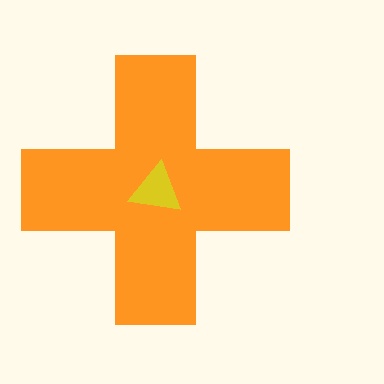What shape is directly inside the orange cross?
The yellow triangle.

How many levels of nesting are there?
2.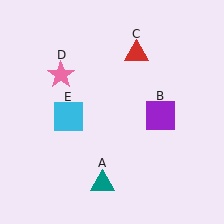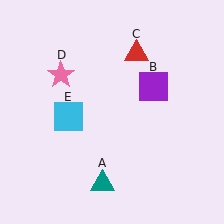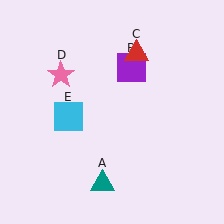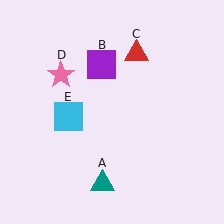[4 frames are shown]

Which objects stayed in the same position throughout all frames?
Teal triangle (object A) and red triangle (object C) and pink star (object D) and cyan square (object E) remained stationary.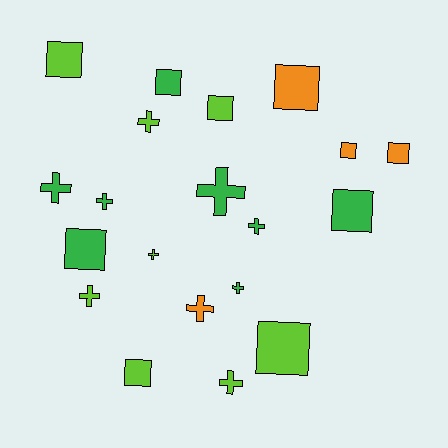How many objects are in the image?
There are 20 objects.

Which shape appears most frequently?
Cross, with 10 objects.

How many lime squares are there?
There are 4 lime squares.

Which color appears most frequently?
Lime, with 8 objects.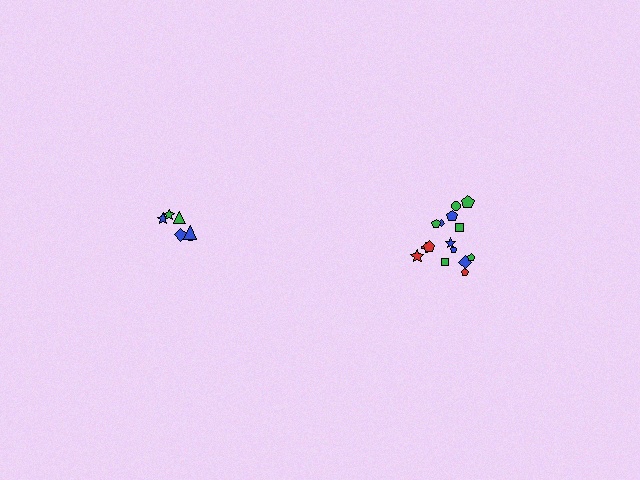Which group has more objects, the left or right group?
The right group.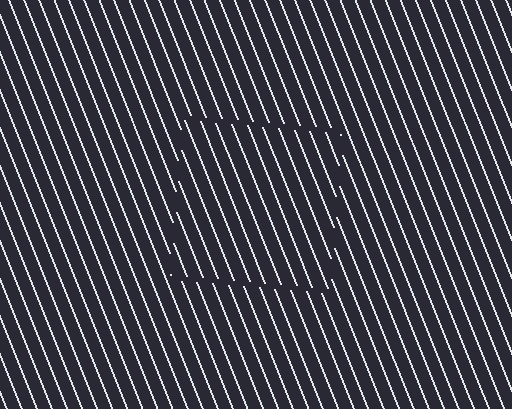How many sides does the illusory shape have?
4 sides — the line-ends trace a square.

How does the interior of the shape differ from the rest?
The interior of the shape contains the same grating, shifted by half a period — the contour is defined by the phase discontinuity where line-ends from the inner and outer gratings abut.